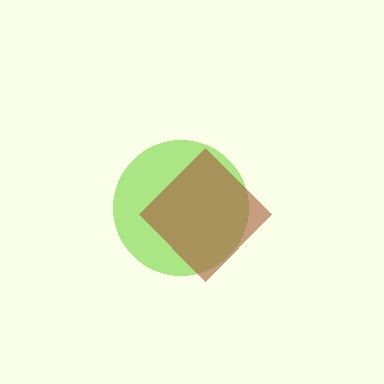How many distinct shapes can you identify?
There are 2 distinct shapes: a lime circle, a brown diamond.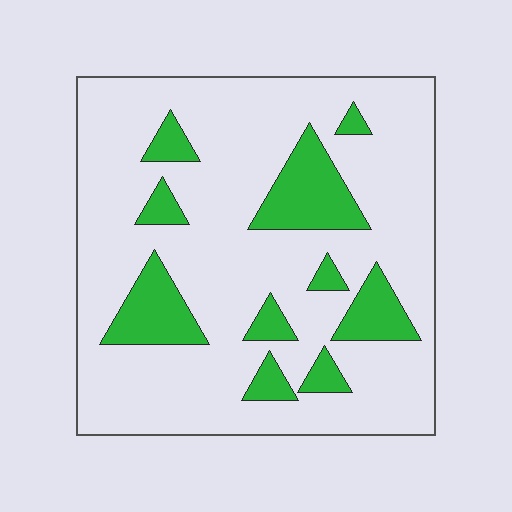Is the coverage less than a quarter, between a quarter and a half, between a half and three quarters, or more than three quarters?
Less than a quarter.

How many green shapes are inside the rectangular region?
10.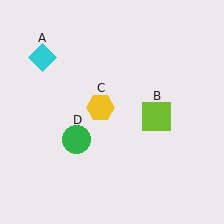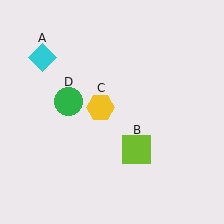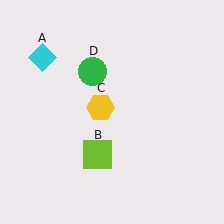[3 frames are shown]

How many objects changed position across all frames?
2 objects changed position: lime square (object B), green circle (object D).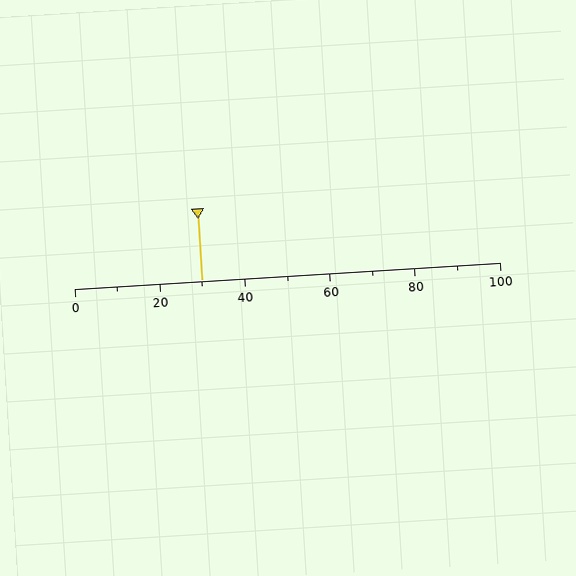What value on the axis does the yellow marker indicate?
The marker indicates approximately 30.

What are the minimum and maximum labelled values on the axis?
The axis runs from 0 to 100.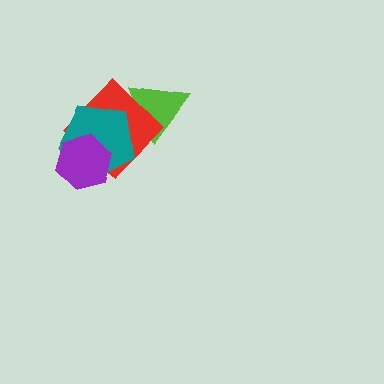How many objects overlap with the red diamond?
3 objects overlap with the red diamond.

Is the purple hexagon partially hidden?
No, no other shape covers it.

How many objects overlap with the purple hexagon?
2 objects overlap with the purple hexagon.